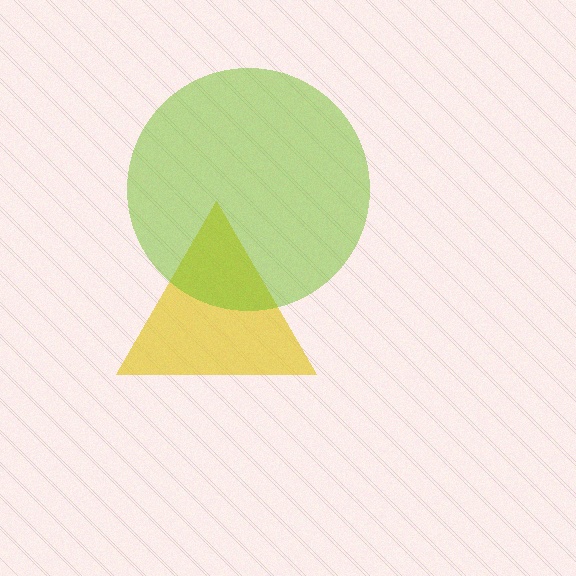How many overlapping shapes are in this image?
There are 2 overlapping shapes in the image.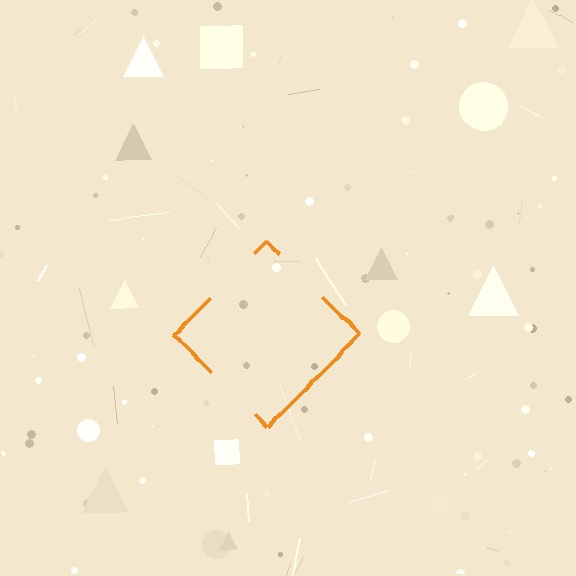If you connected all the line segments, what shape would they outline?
They would outline a diamond.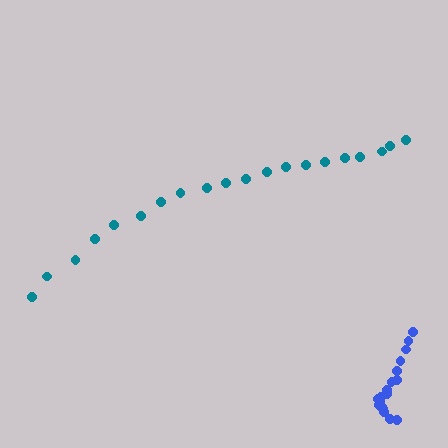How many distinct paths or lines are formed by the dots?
There are 2 distinct paths.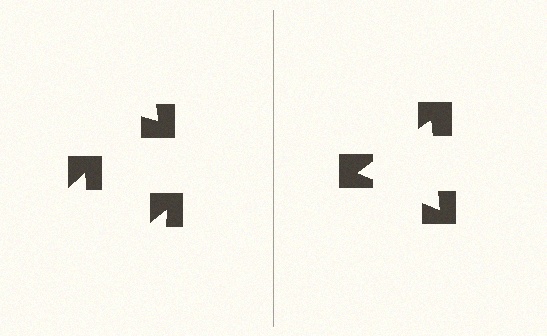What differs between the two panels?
The notched squares are positioned identically on both sides; only the wedge orientations differ. On the right they align to a triangle; on the left they are misaligned.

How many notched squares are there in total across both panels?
6 — 3 on each side.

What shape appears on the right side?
An illusory triangle.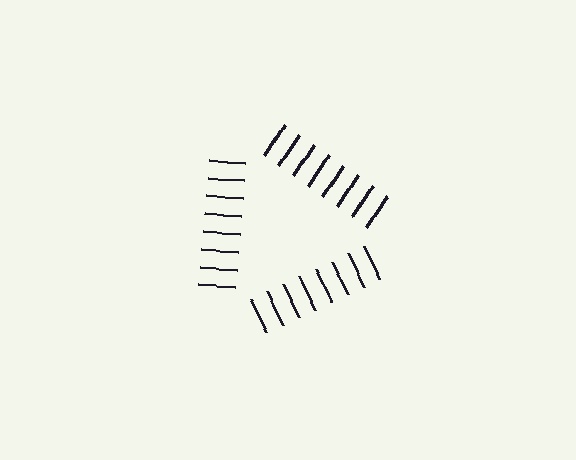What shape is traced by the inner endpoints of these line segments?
An illusory triangle — the line segments terminate on its edges but no continuous stroke is drawn.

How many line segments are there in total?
24 — 8 along each of the 3 edges.